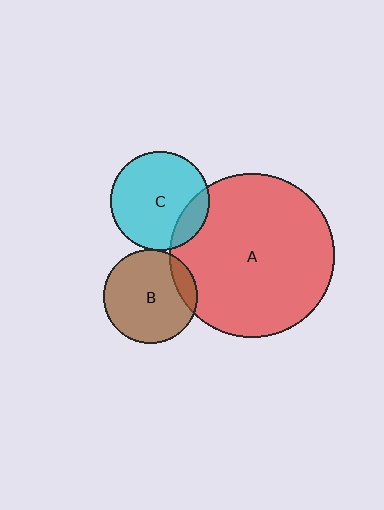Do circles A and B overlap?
Yes.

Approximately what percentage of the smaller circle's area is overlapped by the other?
Approximately 15%.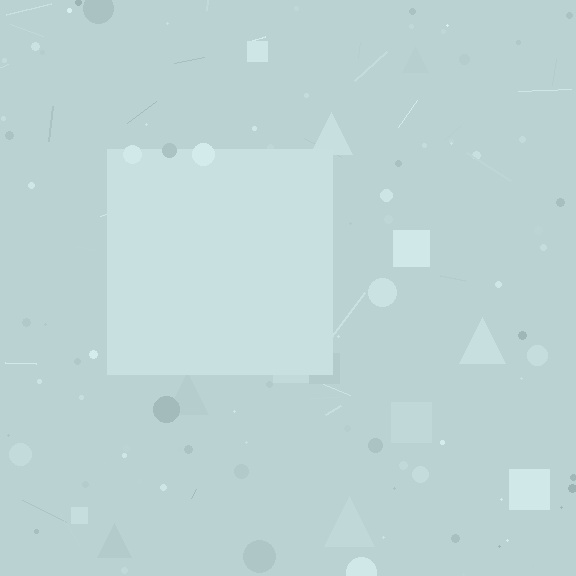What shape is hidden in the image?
A square is hidden in the image.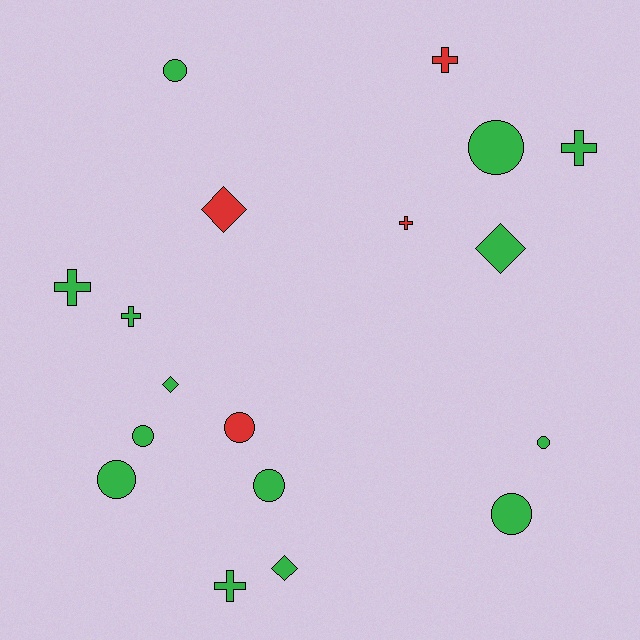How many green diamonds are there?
There are 3 green diamonds.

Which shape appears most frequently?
Circle, with 8 objects.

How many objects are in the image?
There are 18 objects.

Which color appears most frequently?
Green, with 14 objects.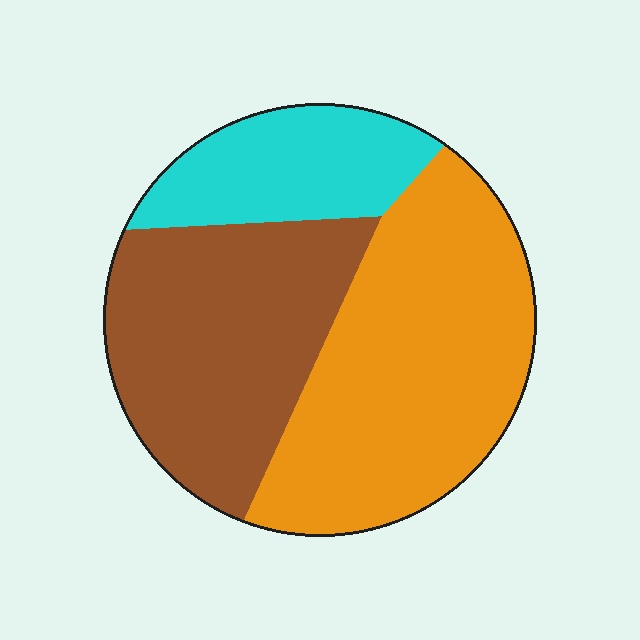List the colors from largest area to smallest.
From largest to smallest: orange, brown, cyan.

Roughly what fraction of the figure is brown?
Brown takes up about three eighths (3/8) of the figure.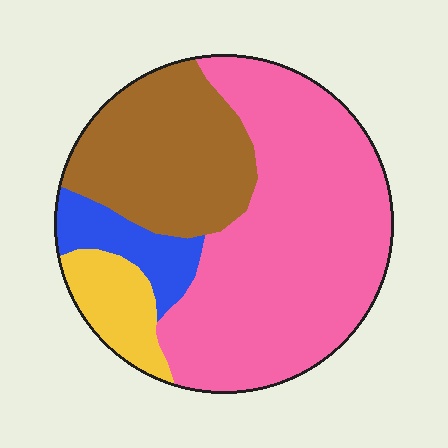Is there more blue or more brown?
Brown.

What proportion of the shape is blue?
Blue takes up about one tenth (1/10) of the shape.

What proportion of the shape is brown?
Brown takes up about one quarter (1/4) of the shape.